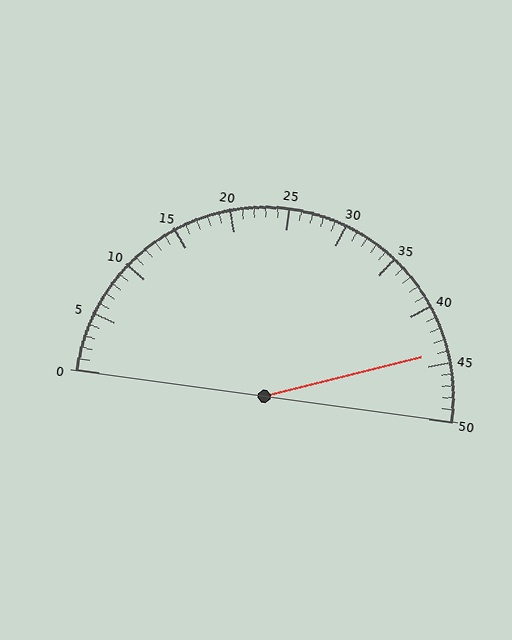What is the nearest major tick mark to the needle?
The nearest major tick mark is 45.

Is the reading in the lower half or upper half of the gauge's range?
The reading is in the upper half of the range (0 to 50).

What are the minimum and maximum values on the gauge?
The gauge ranges from 0 to 50.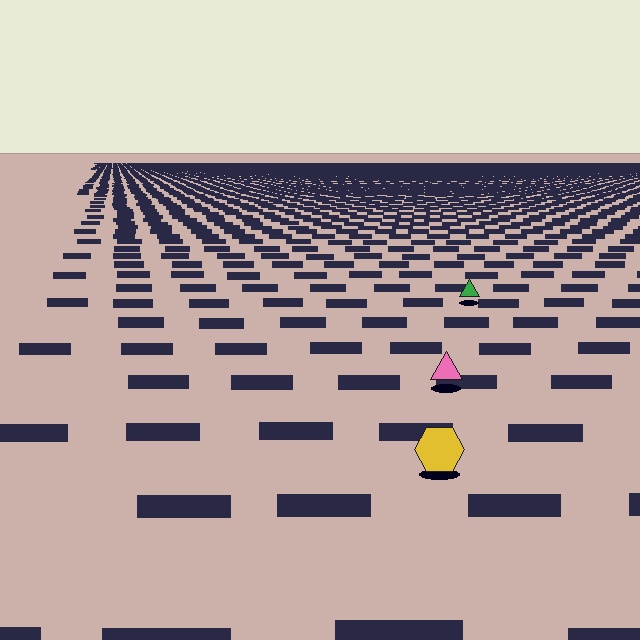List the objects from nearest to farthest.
From nearest to farthest: the yellow hexagon, the pink triangle, the green triangle.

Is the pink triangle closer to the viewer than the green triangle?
Yes. The pink triangle is closer — you can tell from the texture gradient: the ground texture is coarser near it.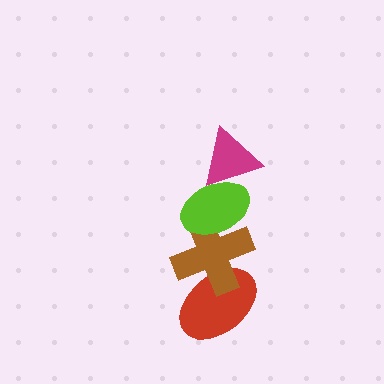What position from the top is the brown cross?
The brown cross is 3rd from the top.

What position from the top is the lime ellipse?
The lime ellipse is 2nd from the top.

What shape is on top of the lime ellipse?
The magenta triangle is on top of the lime ellipse.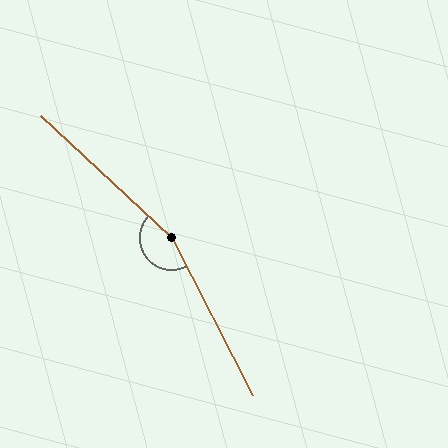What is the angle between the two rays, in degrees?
Approximately 160 degrees.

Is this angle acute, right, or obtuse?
It is obtuse.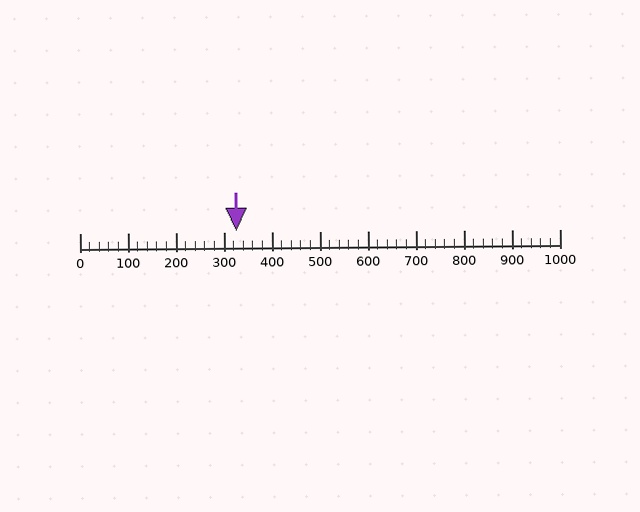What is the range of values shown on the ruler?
The ruler shows values from 0 to 1000.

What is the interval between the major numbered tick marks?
The major tick marks are spaced 100 units apart.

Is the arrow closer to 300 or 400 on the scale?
The arrow is closer to 300.